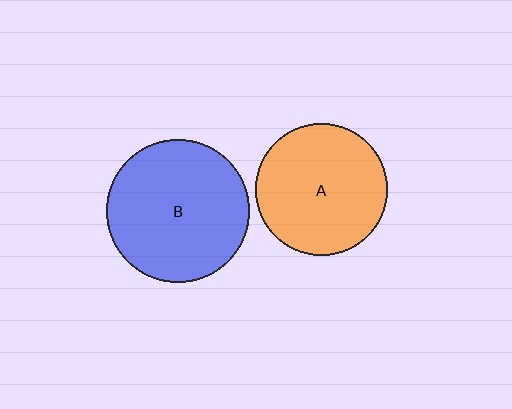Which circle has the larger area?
Circle B (blue).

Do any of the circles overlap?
No, none of the circles overlap.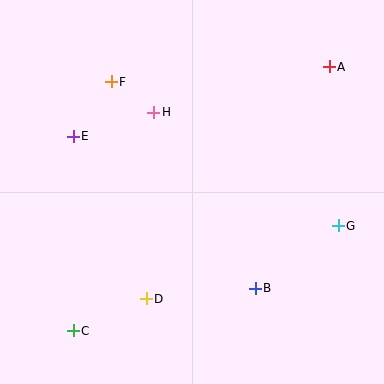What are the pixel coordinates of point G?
Point G is at (338, 226).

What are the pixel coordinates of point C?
Point C is at (73, 331).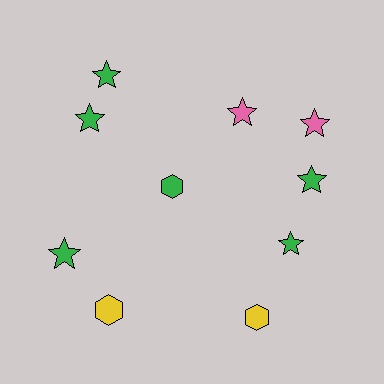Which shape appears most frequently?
Star, with 7 objects.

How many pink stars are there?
There are 2 pink stars.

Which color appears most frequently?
Green, with 6 objects.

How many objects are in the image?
There are 10 objects.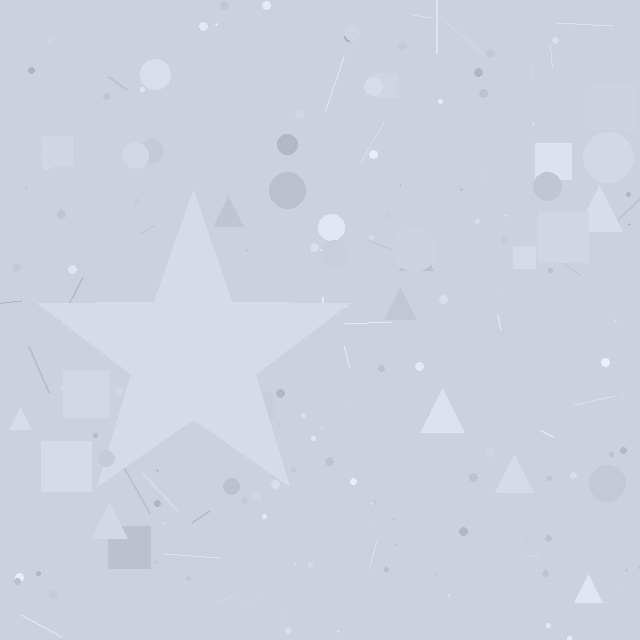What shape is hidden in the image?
A star is hidden in the image.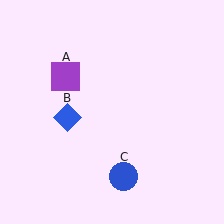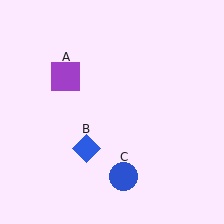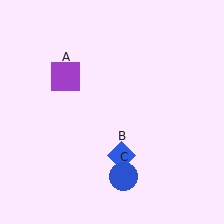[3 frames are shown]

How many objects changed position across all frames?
1 object changed position: blue diamond (object B).